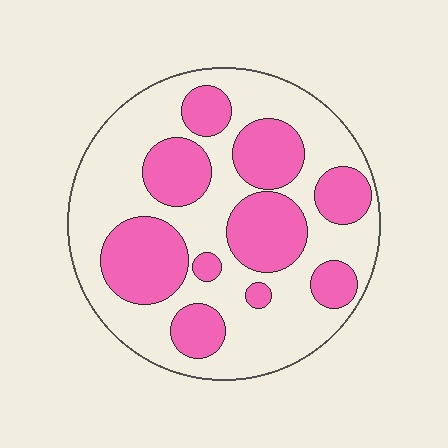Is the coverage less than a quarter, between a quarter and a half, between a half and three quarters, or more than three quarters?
Between a quarter and a half.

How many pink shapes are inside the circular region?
10.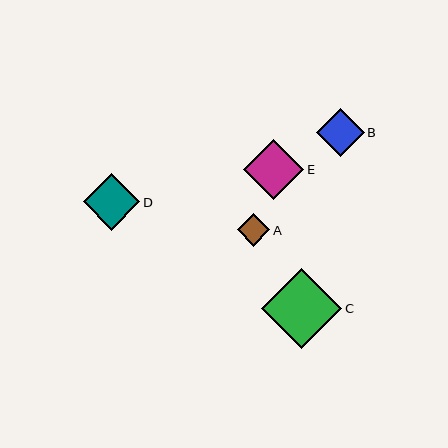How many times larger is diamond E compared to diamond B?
Diamond E is approximately 1.2 times the size of diamond B.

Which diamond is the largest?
Diamond C is the largest with a size of approximately 80 pixels.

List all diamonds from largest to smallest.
From largest to smallest: C, E, D, B, A.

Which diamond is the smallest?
Diamond A is the smallest with a size of approximately 33 pixels.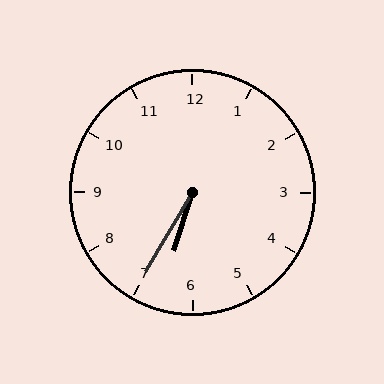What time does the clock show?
6:35.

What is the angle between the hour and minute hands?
Approximately 12 degrees.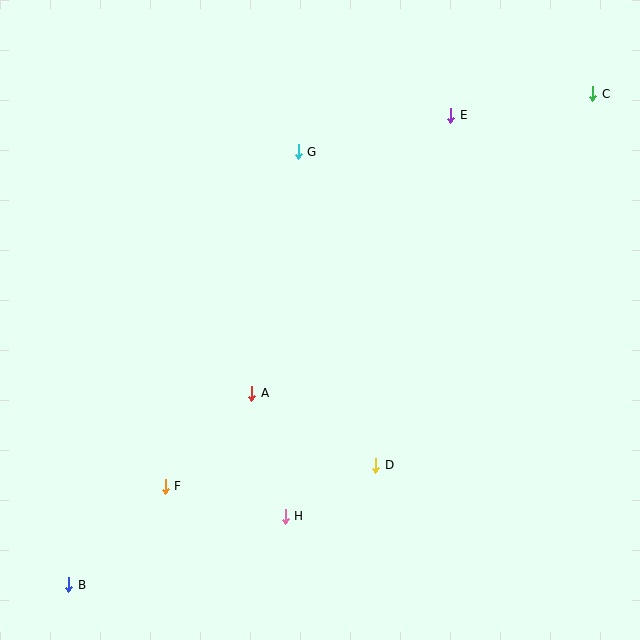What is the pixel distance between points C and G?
The distance between C and G is 300 pixels.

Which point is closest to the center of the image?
Point A at (252, 393) is closest to the center.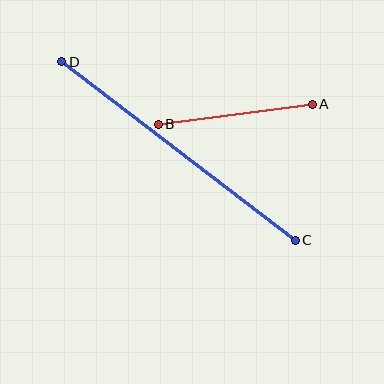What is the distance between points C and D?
The distance is approximately 294 pixels.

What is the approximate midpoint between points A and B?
The midpoint is at approximately (235, 114) pixels.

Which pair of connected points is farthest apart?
Points C and D are farthest apart.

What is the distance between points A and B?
The distance is approximately 155 pixels.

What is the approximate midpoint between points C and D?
The midpoint is at approximately (179, 151) pixels.